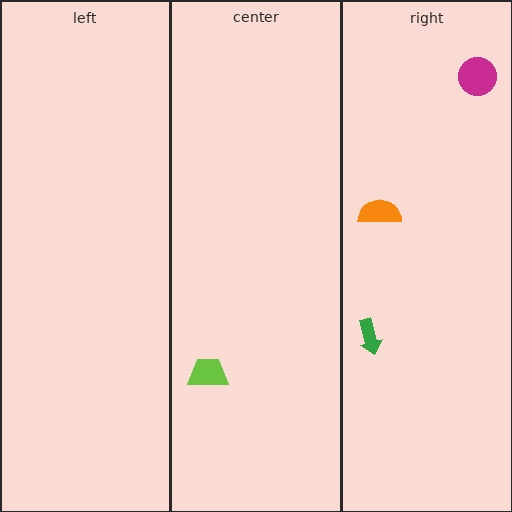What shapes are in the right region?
The orange semicircle, the magenta circle, the green arrow.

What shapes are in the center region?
The lime trapezoid.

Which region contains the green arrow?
The right region.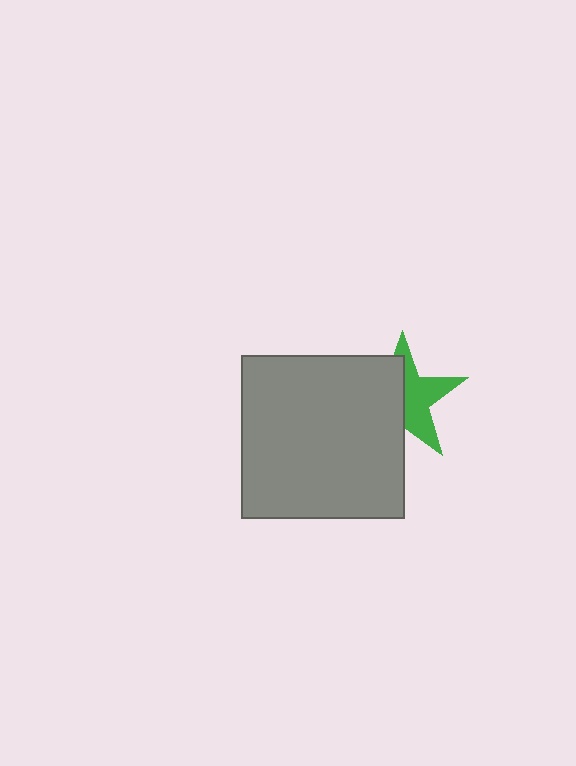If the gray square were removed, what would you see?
You would see the complete green star.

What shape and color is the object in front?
The object in front is a gray square.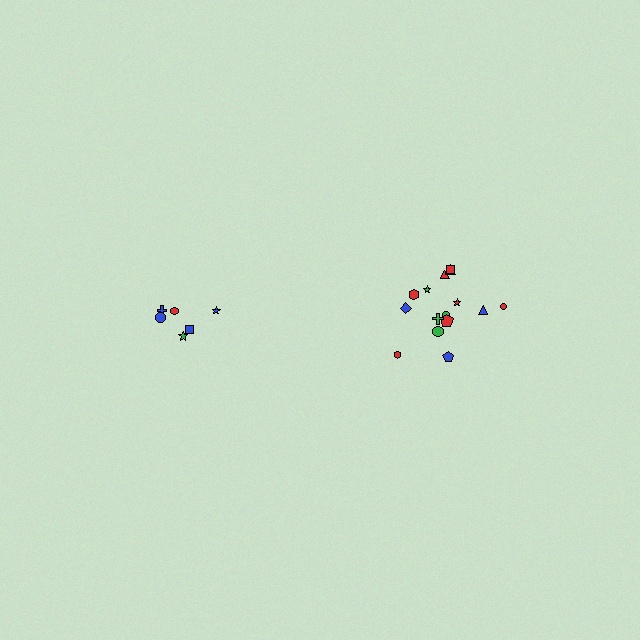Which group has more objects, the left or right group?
The right group.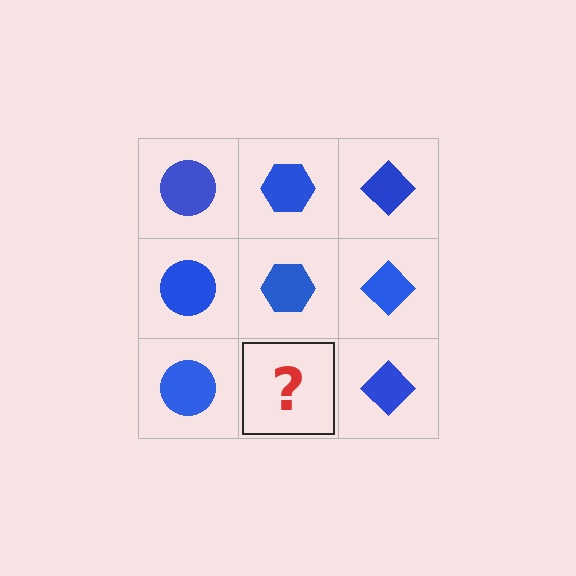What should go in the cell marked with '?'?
The missing cell should contain a blue hexagon.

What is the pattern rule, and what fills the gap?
The rule is that each column has a consistent shape. The gap should be filled with a blue hexagon.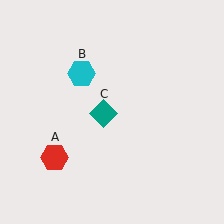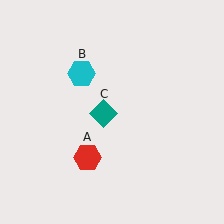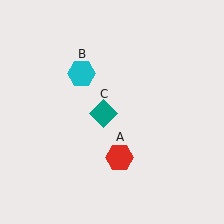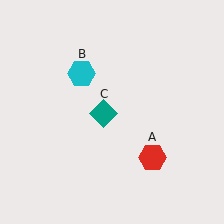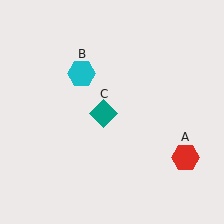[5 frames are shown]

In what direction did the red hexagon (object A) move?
The red hexagon (object A) moved right.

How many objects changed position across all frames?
1 object changed position: red hexagon (object A).